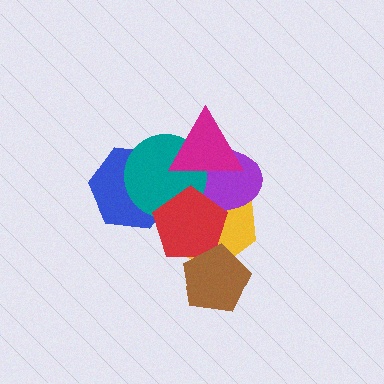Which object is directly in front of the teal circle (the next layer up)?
The magenta triangle is directly in front of the teal circle.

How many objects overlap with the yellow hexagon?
6 objects overlap with the yellow hexagon.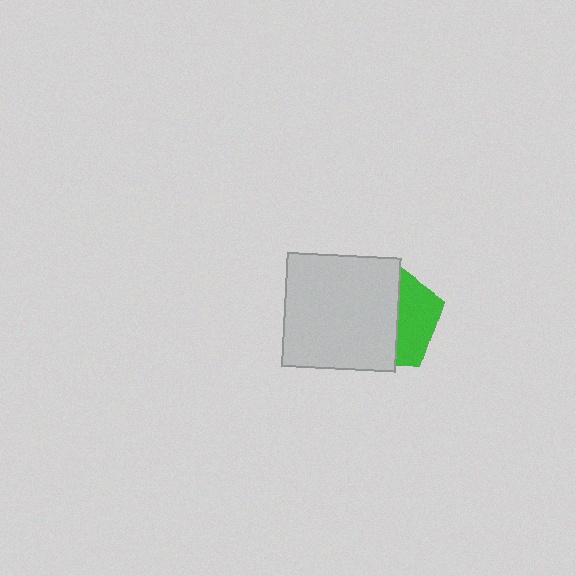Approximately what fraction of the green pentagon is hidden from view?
Roughly 63% of the green pentagon is hidden behind the light gray square.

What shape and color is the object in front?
The object in front is a light gray square.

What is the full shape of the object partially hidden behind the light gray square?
The partially hidden object is a green pentagon.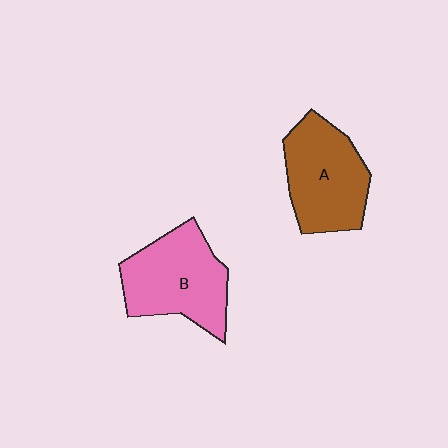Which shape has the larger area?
Shape B (pink).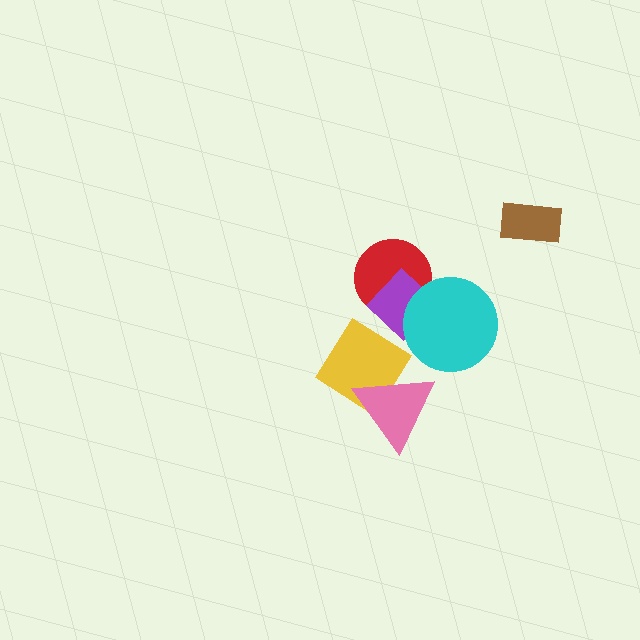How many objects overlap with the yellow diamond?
2 objects overlap with the yellow diamond.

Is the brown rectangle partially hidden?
No, no other shape covers it.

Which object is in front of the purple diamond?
The cyan circle is in front of the purple diamond.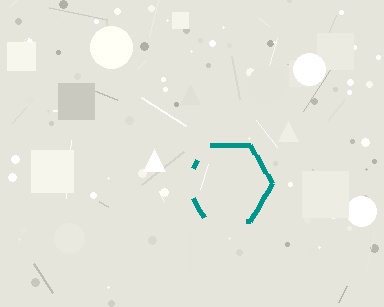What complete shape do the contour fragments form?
The contour fragments form a hexagon.